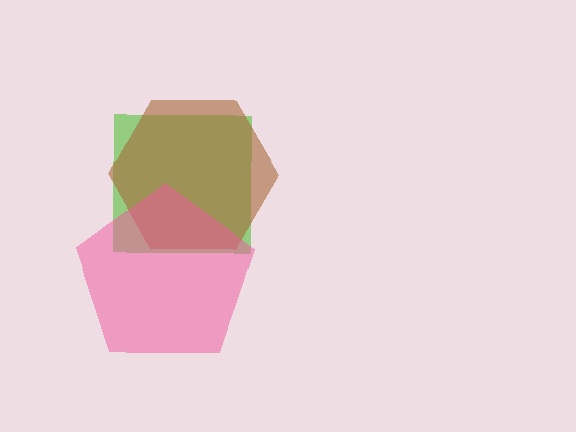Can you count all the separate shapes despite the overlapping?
Yes, there are 3 separate shapes.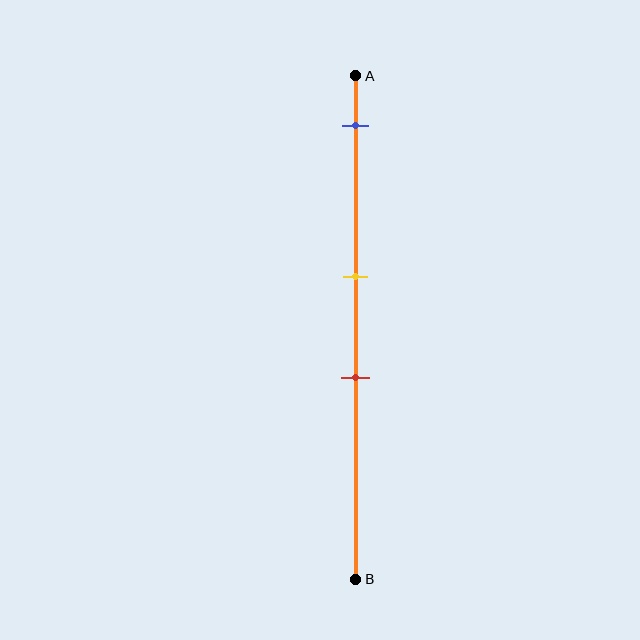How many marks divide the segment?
There are 3 marks dividing the segment.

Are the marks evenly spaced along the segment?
No, the marks are not evenly spaced.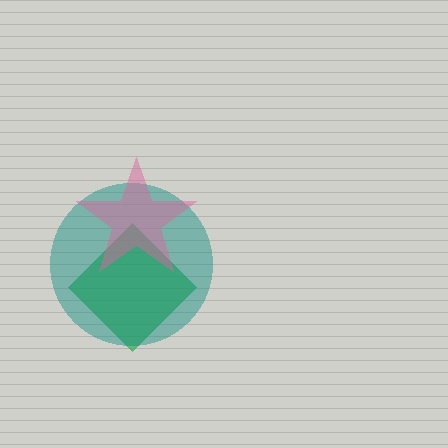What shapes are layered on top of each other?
The layered shapes are: a green diamond, a teal circle, a pink star.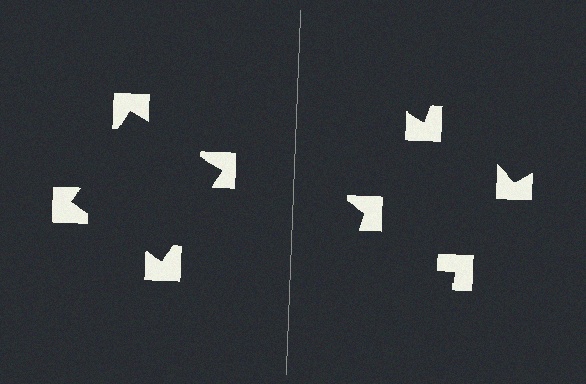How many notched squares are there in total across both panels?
8 — 4 on each side.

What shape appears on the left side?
An illusory square.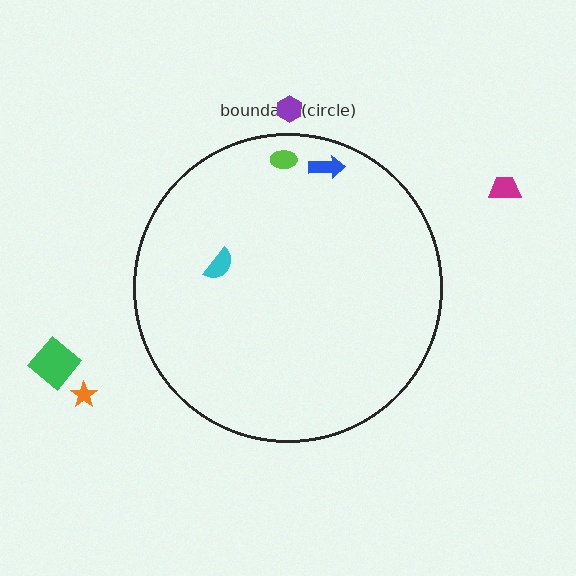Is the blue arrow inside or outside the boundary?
Inside.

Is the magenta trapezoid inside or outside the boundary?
Outside.